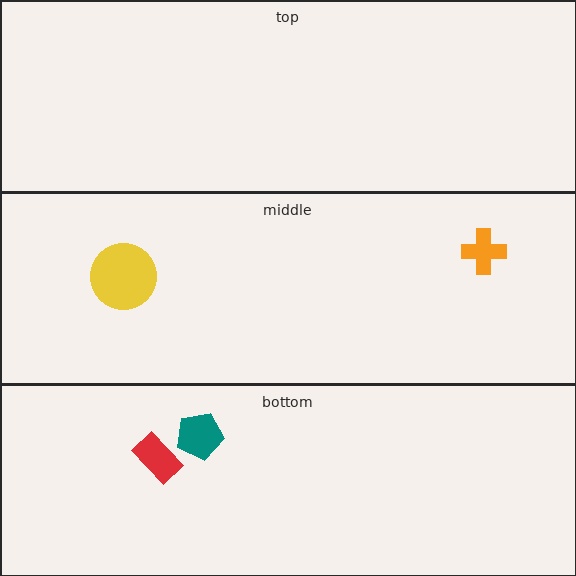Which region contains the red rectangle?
The bottom region.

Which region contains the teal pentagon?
The bottom region.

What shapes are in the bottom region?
The red rectangle, the teal pentagon.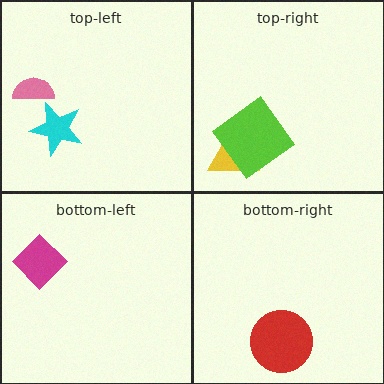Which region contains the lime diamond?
The top-right region.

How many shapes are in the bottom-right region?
1.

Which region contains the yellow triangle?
The top-right region.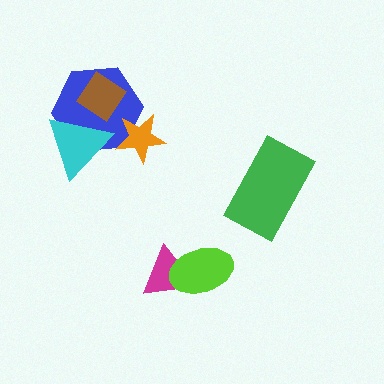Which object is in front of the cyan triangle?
The brown diamond is in front of the cyan triangle.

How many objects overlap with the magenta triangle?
1 object overlaps with the magenta triangle.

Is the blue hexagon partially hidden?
Yes, it is partially covered by another shape.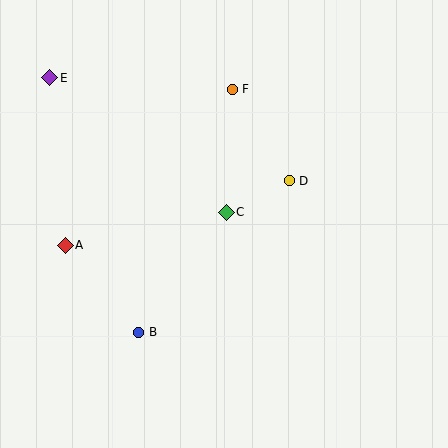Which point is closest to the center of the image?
Point C at (226, 212) is closest to the center.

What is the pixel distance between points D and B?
The distance between D and B is 213 pixels.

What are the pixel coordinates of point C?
Point C is at (226, 212).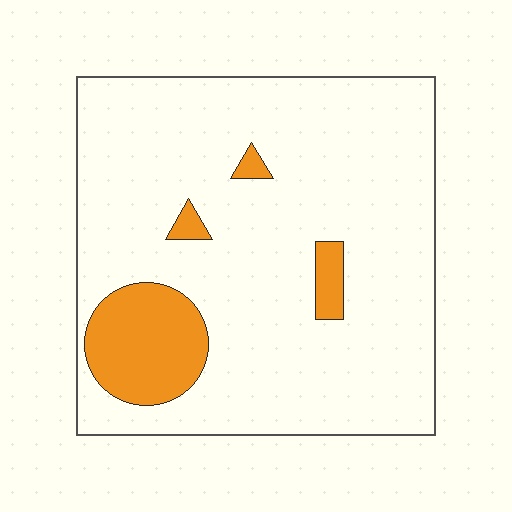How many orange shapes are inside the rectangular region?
4.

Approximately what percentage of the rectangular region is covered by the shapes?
Approximately 15%.